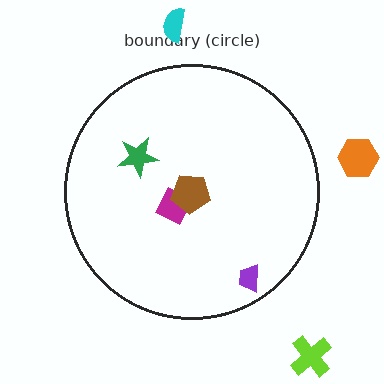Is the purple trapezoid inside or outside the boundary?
Inside.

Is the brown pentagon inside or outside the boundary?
Inside.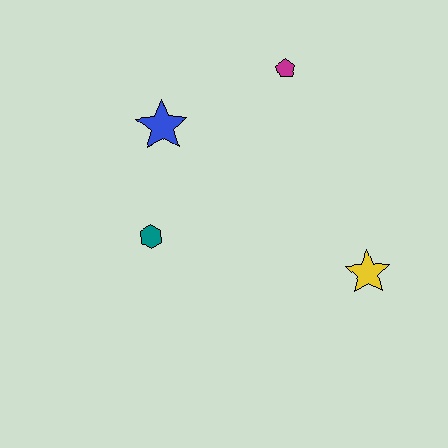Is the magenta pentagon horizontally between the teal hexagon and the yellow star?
Yes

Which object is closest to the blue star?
The teal hexagon is closest to the blue star.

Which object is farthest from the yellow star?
The blue star is farthest from the yellow star.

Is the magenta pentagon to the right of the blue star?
Yes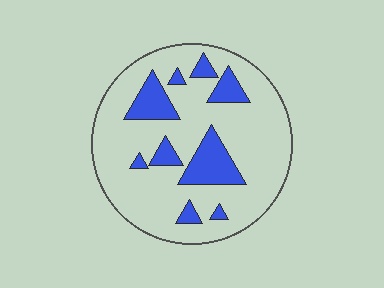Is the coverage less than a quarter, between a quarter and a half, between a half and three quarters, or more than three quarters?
Less than a quarter.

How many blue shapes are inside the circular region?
9.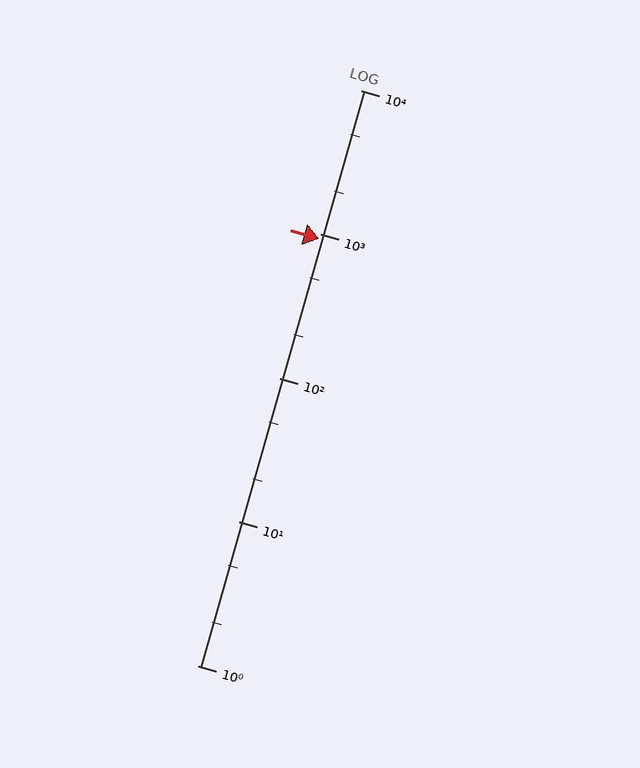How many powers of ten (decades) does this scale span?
The scale spans 4 decades, from 1 to 10000.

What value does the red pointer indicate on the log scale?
The pointer indicates approximately 930.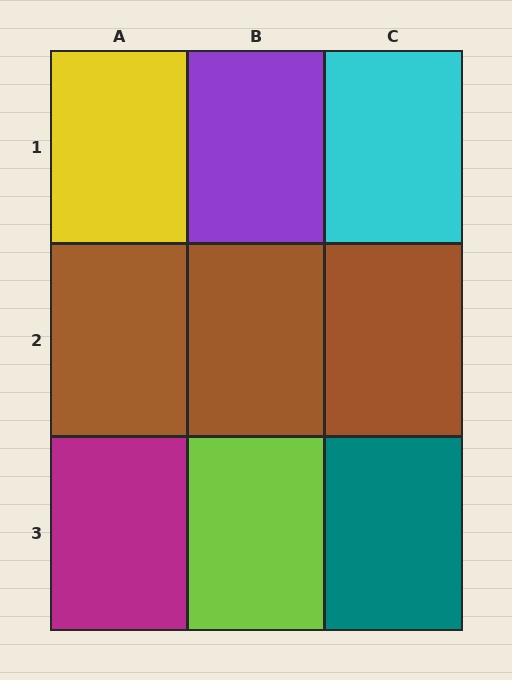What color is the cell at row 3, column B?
Lime.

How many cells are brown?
3 cells are brown.